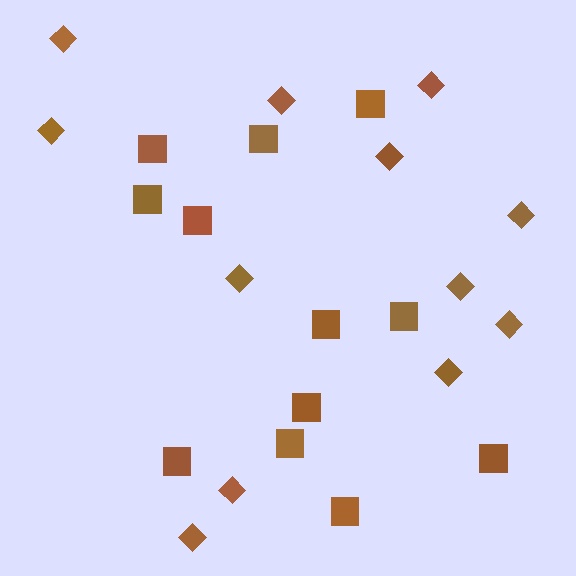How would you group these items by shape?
There are 2 groups: one group of squares (12) and one group of diamonds (12).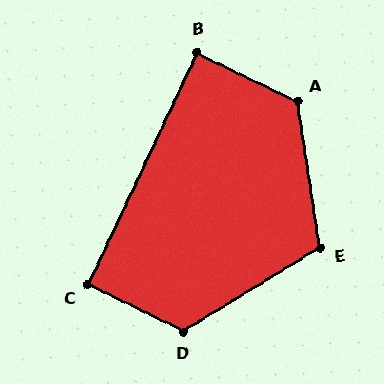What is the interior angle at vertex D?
Approximately 122 degrees (obtuse).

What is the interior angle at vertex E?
Approximately 113 degrees (obtuse).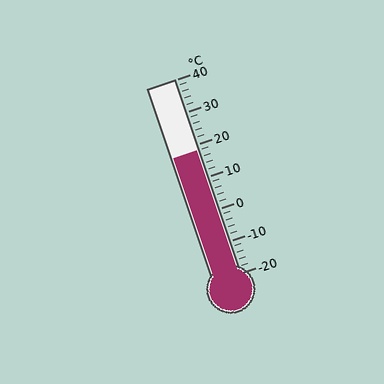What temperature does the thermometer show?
The thermometer shows approximately 18°C.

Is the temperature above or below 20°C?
The temperature is below 20°C.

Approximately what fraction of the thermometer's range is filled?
The thermometer is filled to approximately 65% of its range.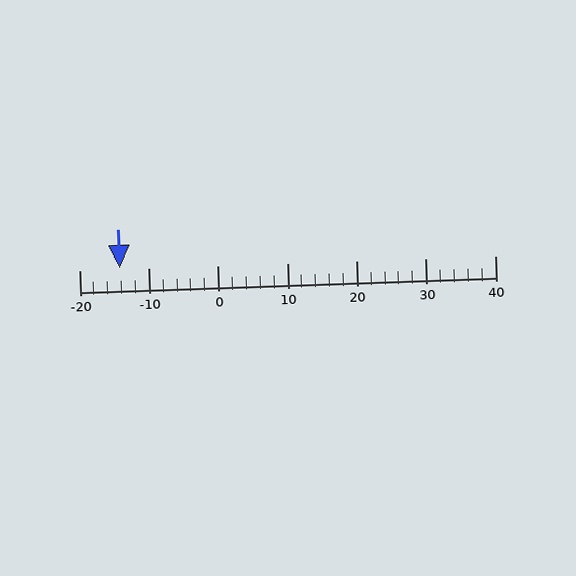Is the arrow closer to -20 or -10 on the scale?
The arrow is closer to -10.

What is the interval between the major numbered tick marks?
The major tick marks are spaced 10 units apart.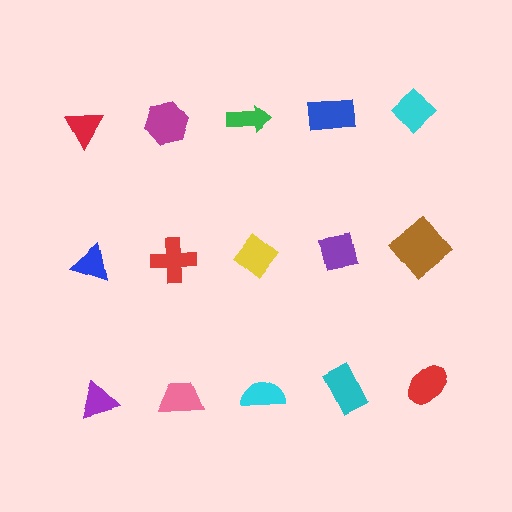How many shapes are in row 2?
5 shapes.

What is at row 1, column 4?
A blue rectangle.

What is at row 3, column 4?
A cyan rectangle.